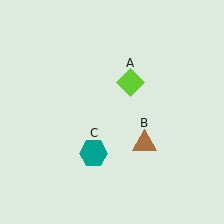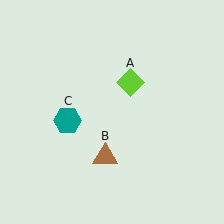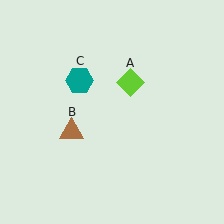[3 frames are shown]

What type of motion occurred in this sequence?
The brown triangle (object B), teal hexagon (object C) rotated clockwise around the center of the scene.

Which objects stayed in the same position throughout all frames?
Lime diamond (object A) remained stationary.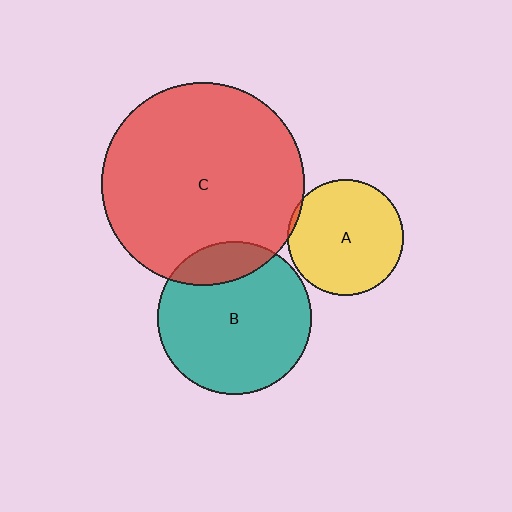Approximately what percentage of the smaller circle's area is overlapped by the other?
Approximately 5%.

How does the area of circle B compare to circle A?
Approximately 1.8 times.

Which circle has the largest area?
Circle C (red).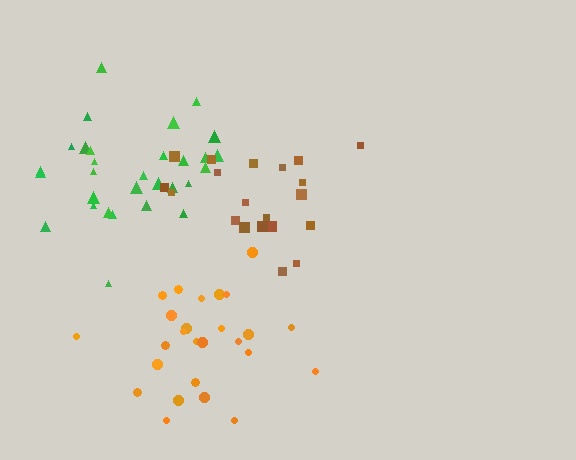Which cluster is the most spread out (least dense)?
Brown.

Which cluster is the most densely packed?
Orange.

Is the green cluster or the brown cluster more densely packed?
Green.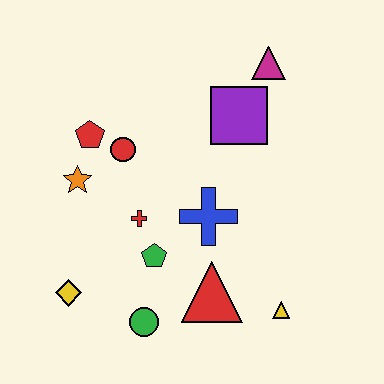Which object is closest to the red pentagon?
The red circle is closest to the red pentagon.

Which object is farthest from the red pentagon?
The yellow triangle is farthest from the red pentagon.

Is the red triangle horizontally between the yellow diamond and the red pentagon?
No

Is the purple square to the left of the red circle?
No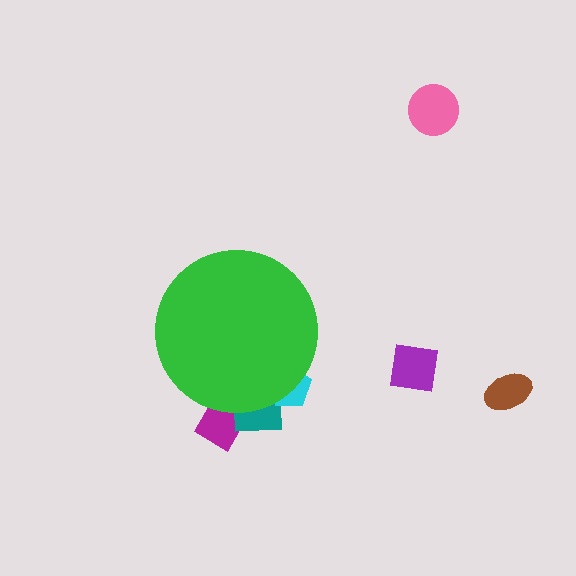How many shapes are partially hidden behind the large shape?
3 shapes are partially hidden.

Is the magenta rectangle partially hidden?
Yes, the magenta rectangle is partially hidden behind the green circle.